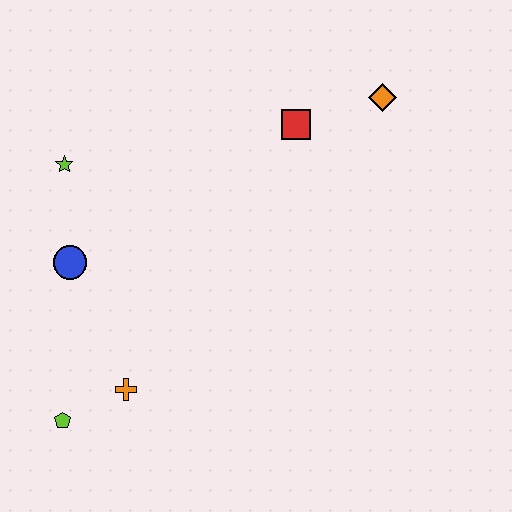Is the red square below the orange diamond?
Yes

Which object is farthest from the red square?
The lime pentagon is farthest from the red square.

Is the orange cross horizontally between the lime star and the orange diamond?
Yes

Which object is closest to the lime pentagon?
The orange cross is closest to the lime pentagon.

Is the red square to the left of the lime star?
No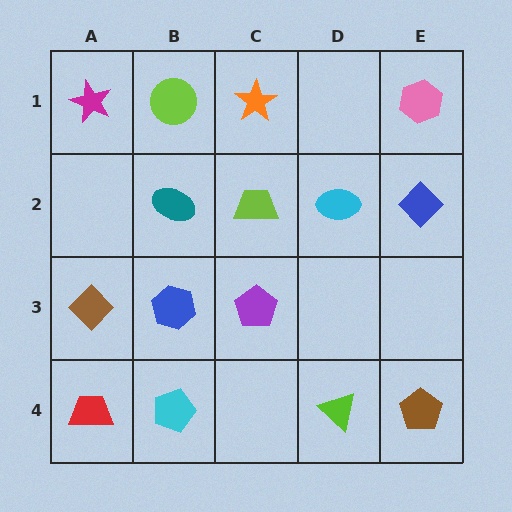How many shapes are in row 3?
3 shapes.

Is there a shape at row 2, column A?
No, that cell is empty.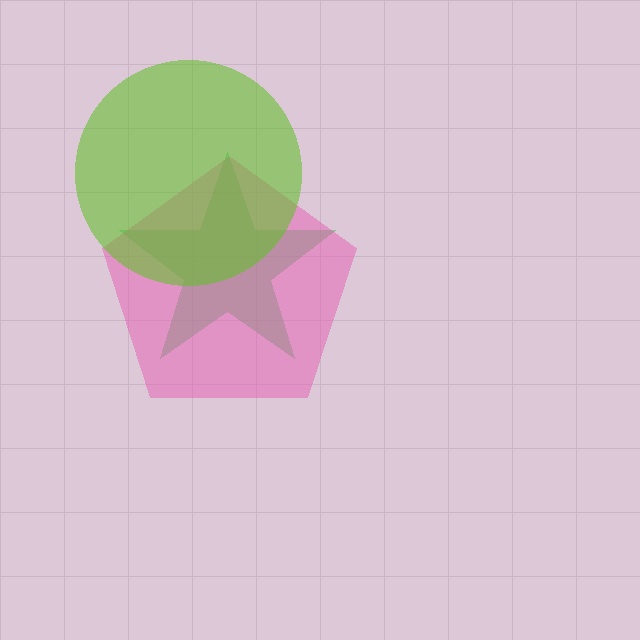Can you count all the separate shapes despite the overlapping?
Yes, there are 3 separate shapes.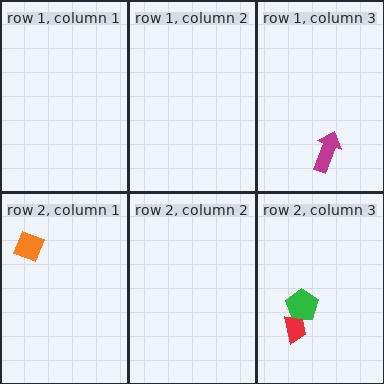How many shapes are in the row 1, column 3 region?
1.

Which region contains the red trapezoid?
The row 2, column 3 region.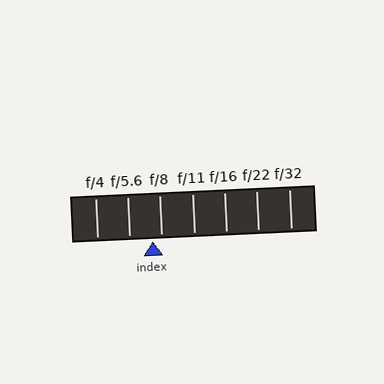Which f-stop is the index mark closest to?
The index mark is closest to f/8.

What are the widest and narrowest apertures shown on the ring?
The widest aperture shown is f/4 and the narrowest is f/32.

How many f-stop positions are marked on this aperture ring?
There are 7 f-stop positions marked.